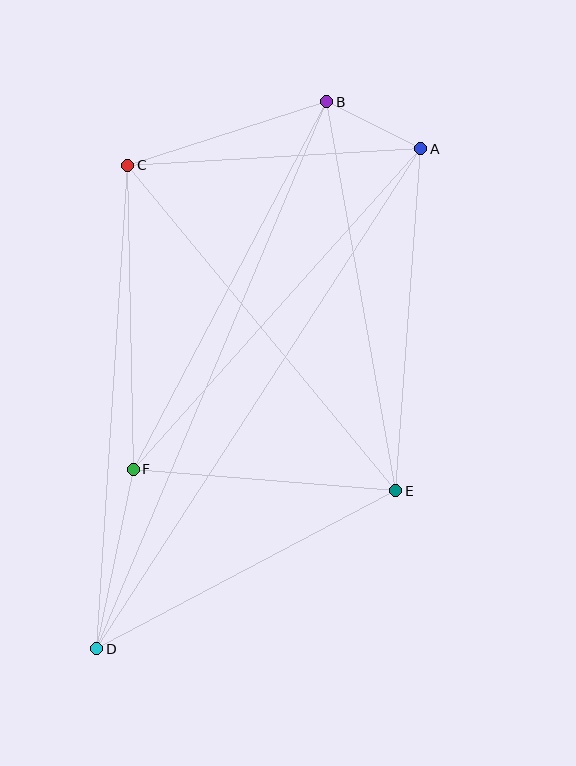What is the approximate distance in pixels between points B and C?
The distance between B and C is approximately 209 pixels.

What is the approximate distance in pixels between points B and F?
The distance between B and F is approximately 415 pixels.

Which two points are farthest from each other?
Points A and D are farthest from each other.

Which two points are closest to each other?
Points A and B are closest to each other.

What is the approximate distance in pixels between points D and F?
The distance between D and F is approximately 183 pixels.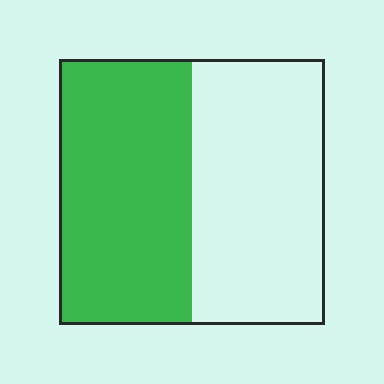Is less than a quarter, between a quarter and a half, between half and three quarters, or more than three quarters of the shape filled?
Between half and three quarters.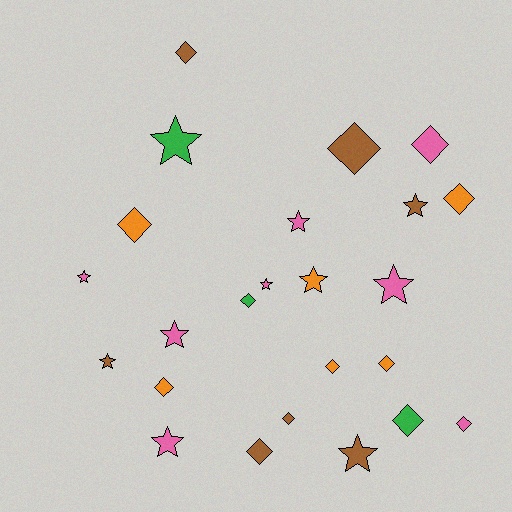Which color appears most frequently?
Pink, with 8 objects.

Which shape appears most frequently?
Diamond, with 13 objects.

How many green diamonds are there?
There are 2 green diamonds.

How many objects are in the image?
There are 24 objects.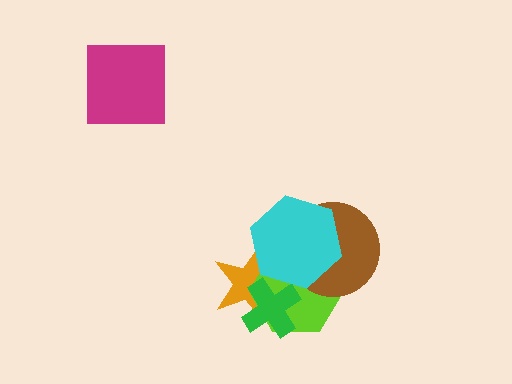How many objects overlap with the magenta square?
0 objects overlap with the magenta square.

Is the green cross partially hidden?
Yes, it is partially covered by another shape.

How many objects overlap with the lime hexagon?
4 objects overlap with the lime hexagon.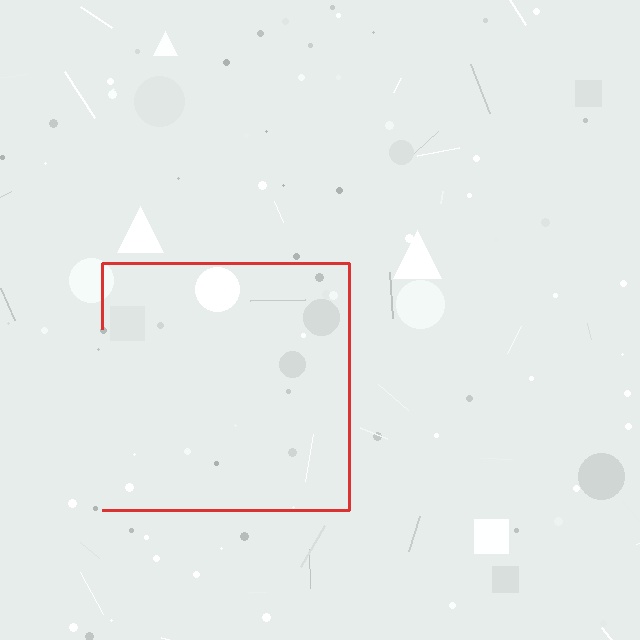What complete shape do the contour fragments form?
The contour fragments form a square.